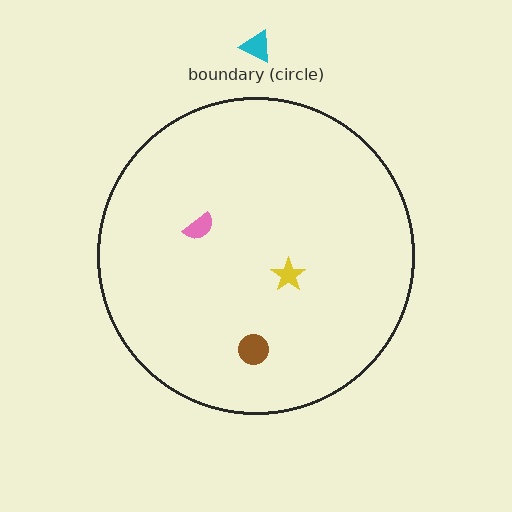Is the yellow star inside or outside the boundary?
Inside.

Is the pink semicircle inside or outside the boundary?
Inside.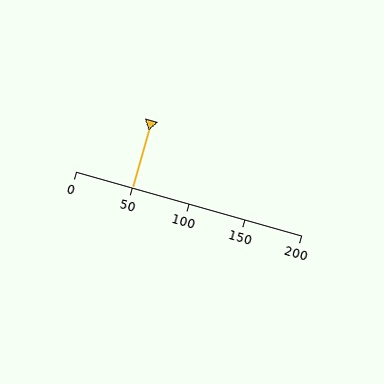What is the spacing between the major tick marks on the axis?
The major ticks are spaced 50 apart.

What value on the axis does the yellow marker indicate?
The marker indicates approximately 50.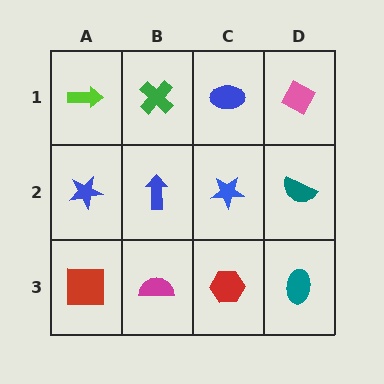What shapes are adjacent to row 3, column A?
A blue star (row 2, column A), a magenta semicircle (row 3, column B).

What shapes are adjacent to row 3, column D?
A teal semicircle (row 2, column D), a red hexagon (row 3, column C).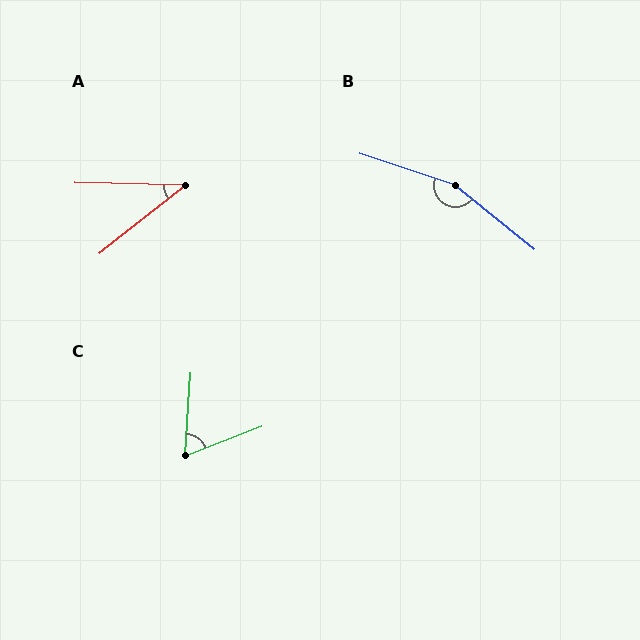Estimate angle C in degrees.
Approximately 65 degrees.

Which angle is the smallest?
A, at approximately 40 degrees.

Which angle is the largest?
B, at approximately 159 degrees.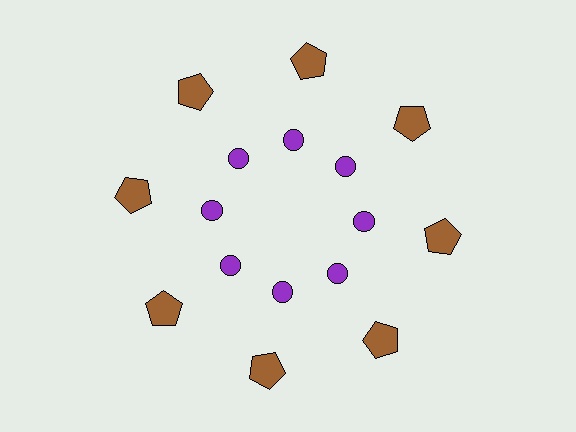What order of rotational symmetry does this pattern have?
This pattern has 8-fold rotational symmetry.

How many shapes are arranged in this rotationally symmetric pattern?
There are 16 shapes, arranged in 8 groups of 2.